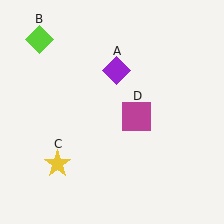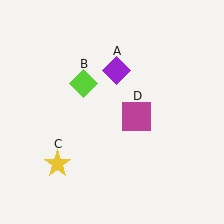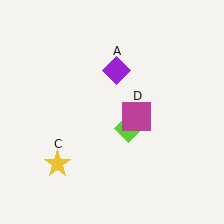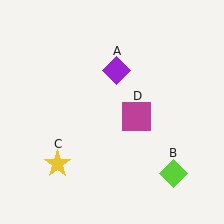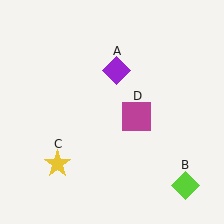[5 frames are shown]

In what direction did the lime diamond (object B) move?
The lime diamond (object B) moved down and to the right.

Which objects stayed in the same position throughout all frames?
Purple diamond (object A) and yellow star (object C) and magenta square (object D) remained stationary.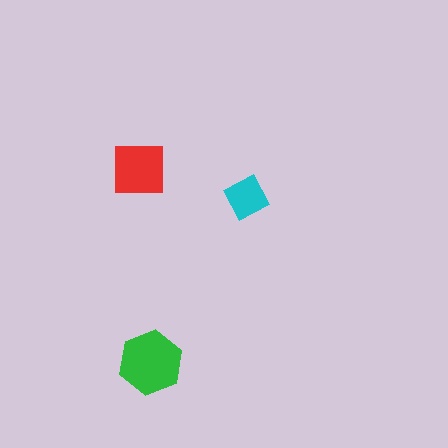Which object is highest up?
The red square is topmost.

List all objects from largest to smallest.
The green hexagon, the red square, the cyan diamond.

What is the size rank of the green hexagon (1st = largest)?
1st.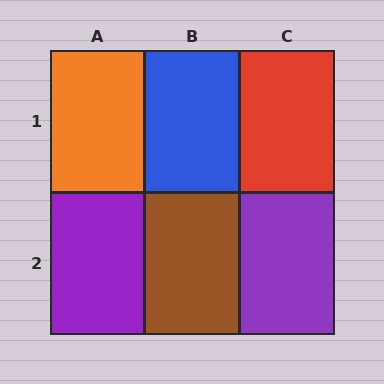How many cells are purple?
2 cells are purple.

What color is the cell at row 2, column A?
Purple.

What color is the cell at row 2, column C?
Purple.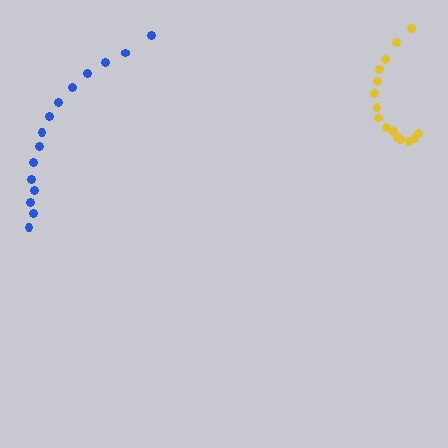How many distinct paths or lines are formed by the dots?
There are 2 distinct paths.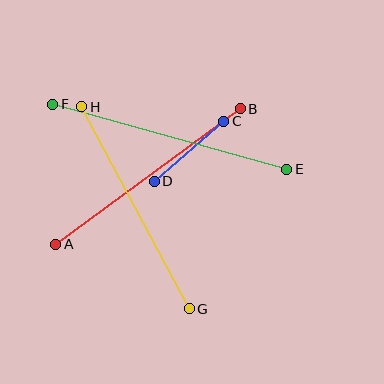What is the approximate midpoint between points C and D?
The midpoint is at approximately (189, 151) pixels.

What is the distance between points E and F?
The distance is approximately 243 pixels.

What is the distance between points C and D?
The distance is approximately 92 pixels.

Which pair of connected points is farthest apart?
Points E and F are farthest apart.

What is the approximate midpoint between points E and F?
The midpoint is at approximately (170, 137) pixels.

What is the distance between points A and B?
The distance is approximately 229 pixels.